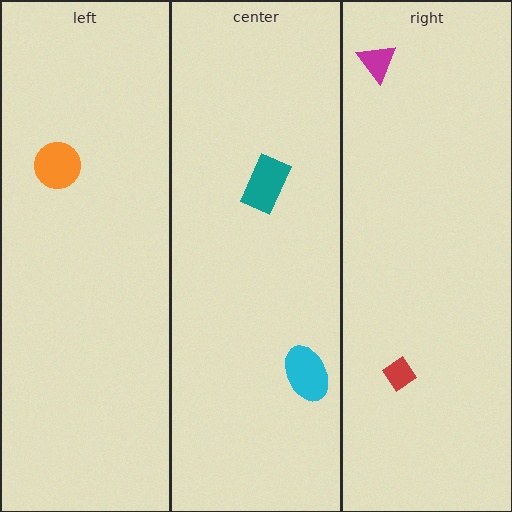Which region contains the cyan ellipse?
The center region.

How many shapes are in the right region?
2.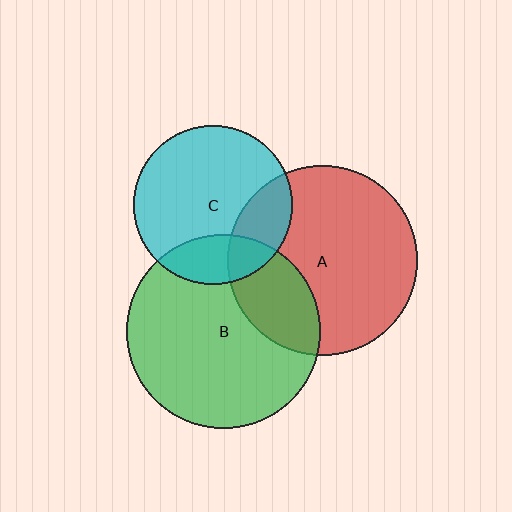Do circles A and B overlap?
Yes.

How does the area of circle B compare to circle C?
Approximately 1.5 times.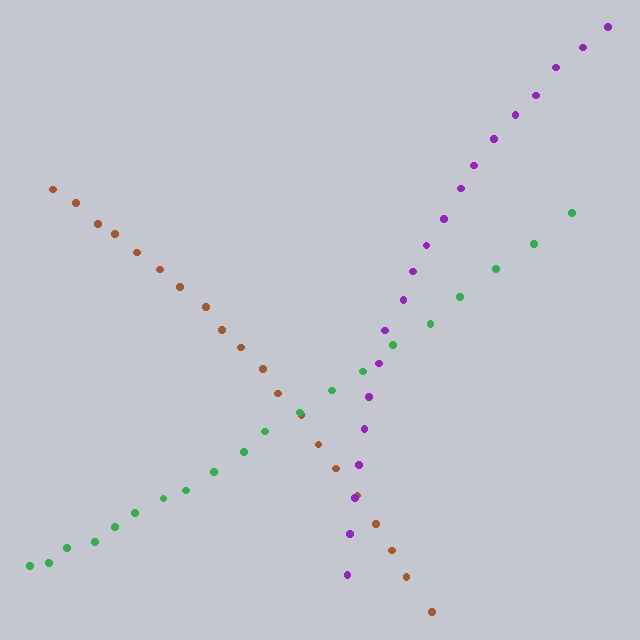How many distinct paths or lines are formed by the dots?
There are 3 distinct paths.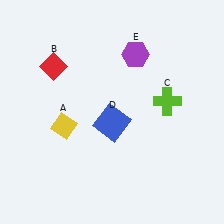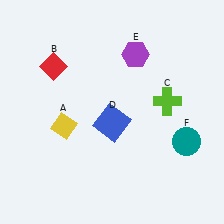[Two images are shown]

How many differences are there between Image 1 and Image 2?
There is 1 difference between the two images.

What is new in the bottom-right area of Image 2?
A teal circle (F) was added in the bottom-right area of Image 2.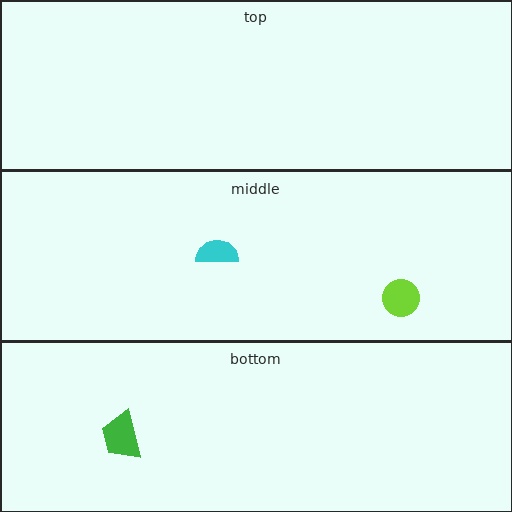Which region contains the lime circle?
The middle region.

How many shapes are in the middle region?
2.